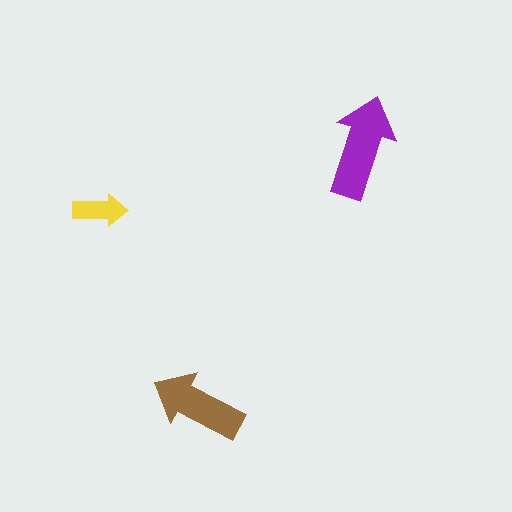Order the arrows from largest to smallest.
the purple one, the brown one, the yellow one.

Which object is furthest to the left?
The yellow arrow is leftmost.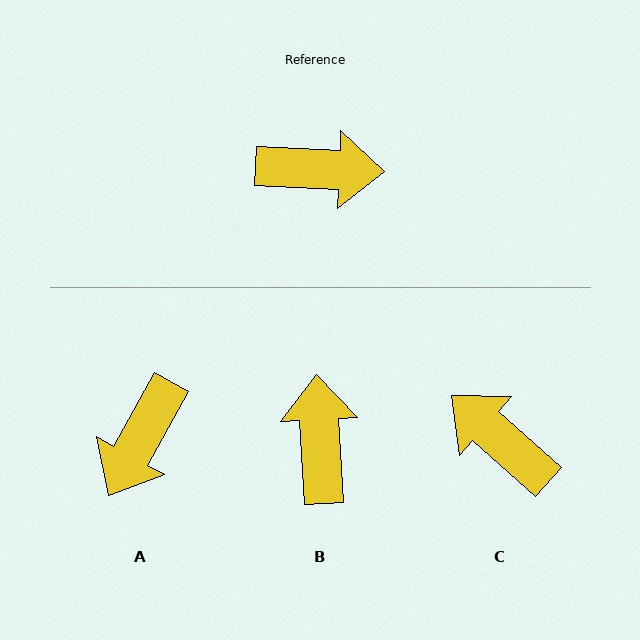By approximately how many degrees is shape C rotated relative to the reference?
Approximately 141 degrees counter-clockwise.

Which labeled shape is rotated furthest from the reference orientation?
C, about 141 degrees away.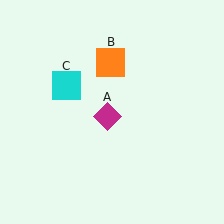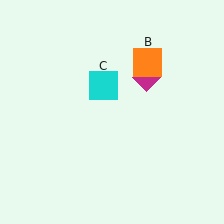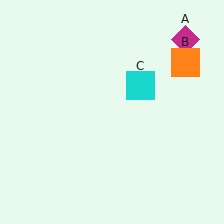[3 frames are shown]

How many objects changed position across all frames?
3 objects changed position: magenta diamond (object A), orange square (object B), cyan square (object C).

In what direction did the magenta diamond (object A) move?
The magenta diamond (object A) moved up and to the right.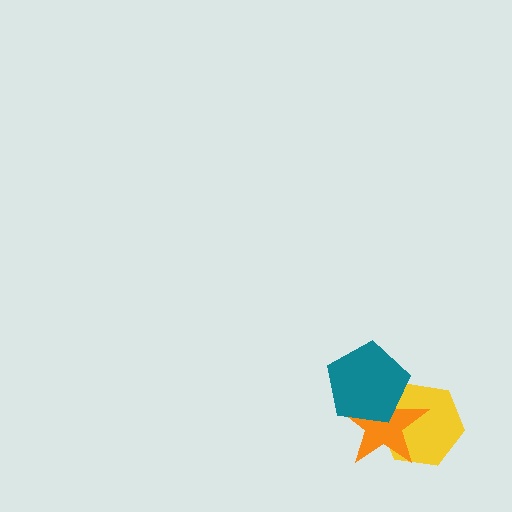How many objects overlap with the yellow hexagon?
2 objects overlap with the yellow hexagon.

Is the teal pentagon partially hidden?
No, no other shape covers it.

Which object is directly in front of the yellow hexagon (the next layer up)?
The orange star is directly in front of the yellow hexagon.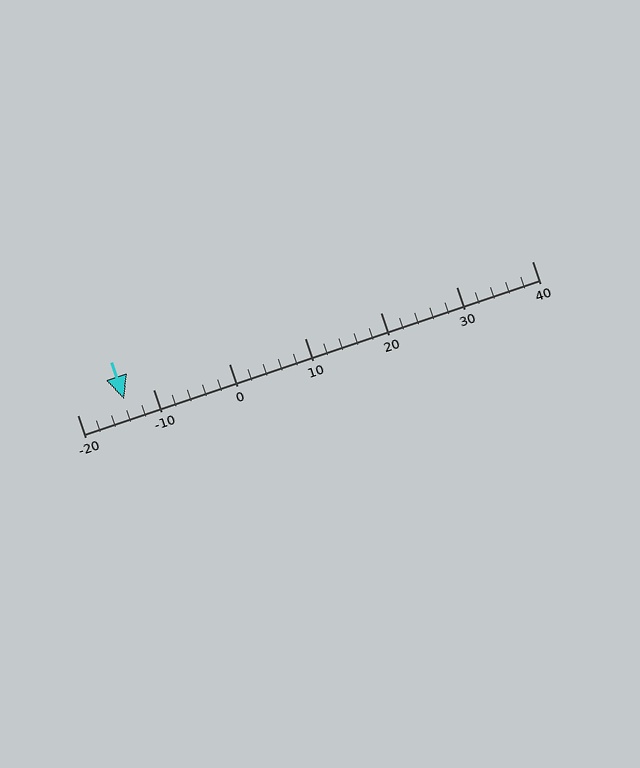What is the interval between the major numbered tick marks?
The major tick marks are spaced 10 units apart.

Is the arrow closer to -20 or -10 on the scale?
The arrow is closer to -10.